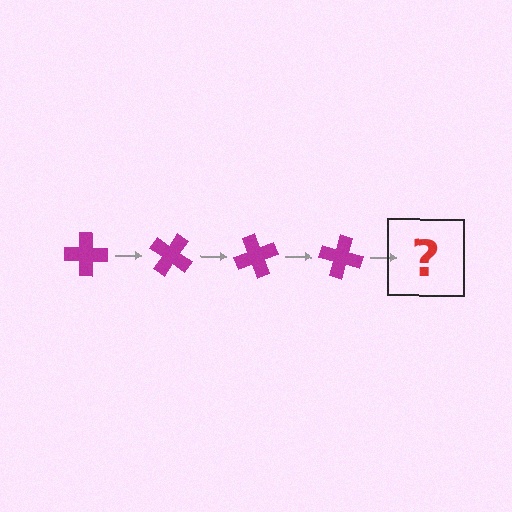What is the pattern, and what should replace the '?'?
The pattern is that the cross rotates 35 degrees each step. The '?' should be a magenta cross rotated 140 degrees.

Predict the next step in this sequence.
The next step is a magenta cross rotated 140 degrees.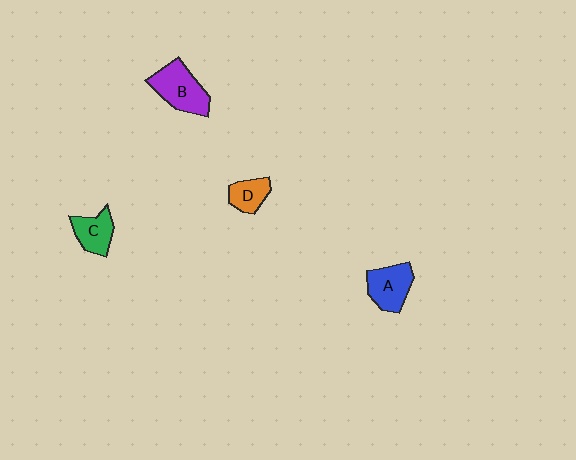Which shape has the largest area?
Shape B (purple).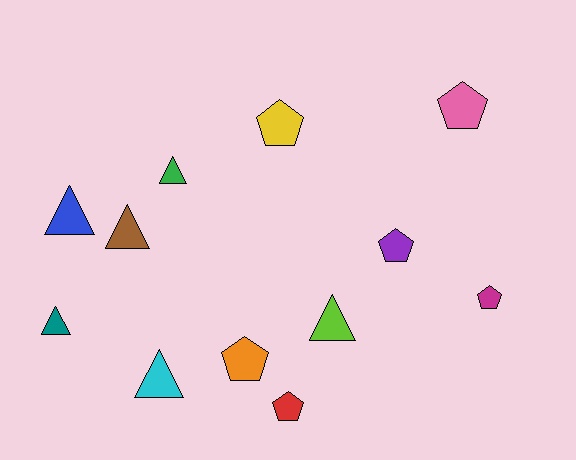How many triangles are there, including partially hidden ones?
There are 6 triangles.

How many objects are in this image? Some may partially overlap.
There are 12 objects.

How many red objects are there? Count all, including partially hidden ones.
There is 1 red object.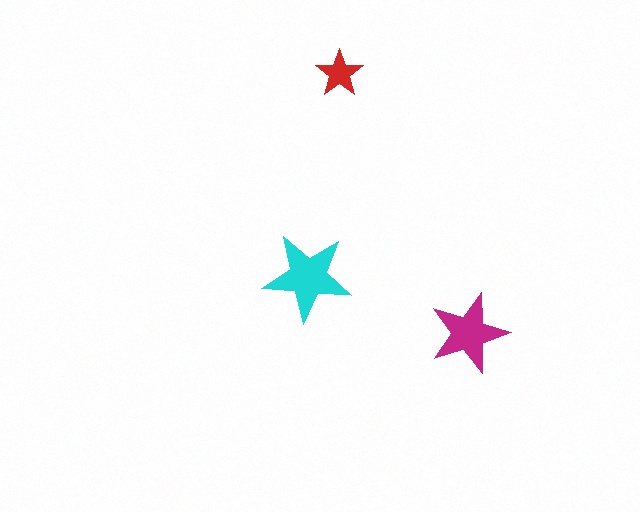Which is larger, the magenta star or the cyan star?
The cyan one.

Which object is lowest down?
The magenta star is bottommost.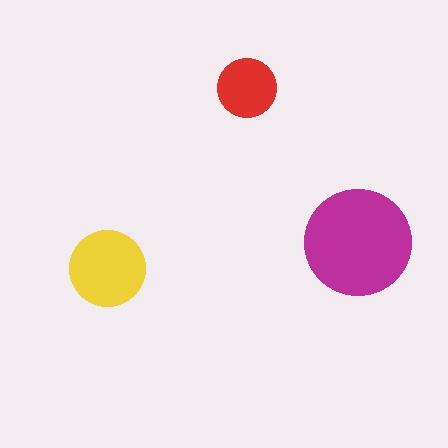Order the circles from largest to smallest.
the magenta one, the yellow one, the red one.